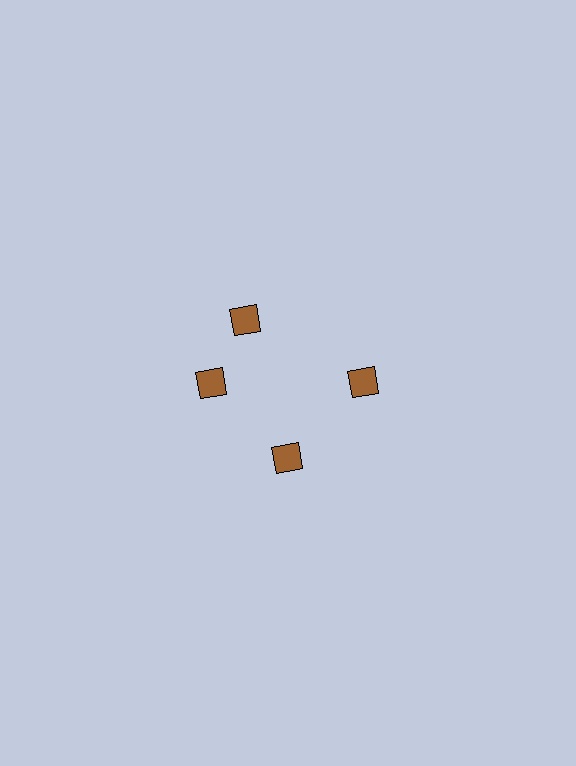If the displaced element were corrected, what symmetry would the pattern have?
It would have 4-fold rotational symmetry — the pattern would map onto itself every 90 degrees.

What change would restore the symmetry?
The symmetry would be restored by rotating it back into even spacing with its neighbors so that all 4 squares sit at equal angles and equal distance from the center.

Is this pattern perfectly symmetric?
No. The 4 brown squares are arranged in a ring, but one element near the 12 o'clock position is rotated out of alignment along the ring, breaking the 4-fold rotational symmetry.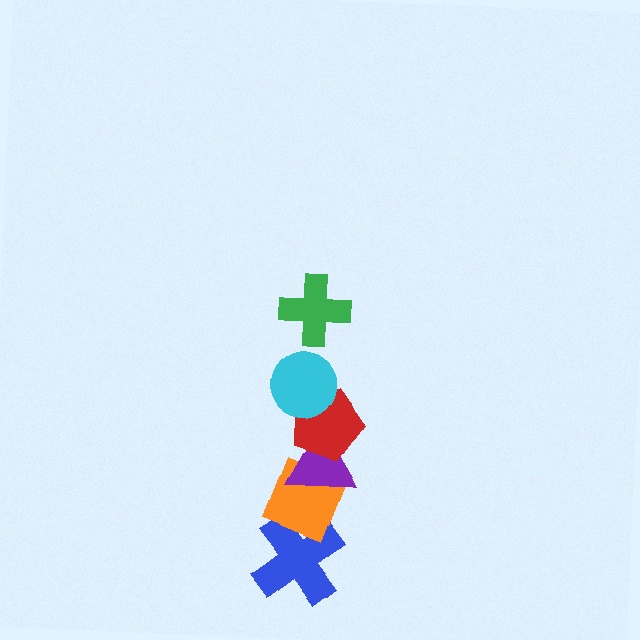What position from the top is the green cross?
The green cross is 1st from the top.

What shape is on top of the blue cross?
The orange diamond is on top of the blue cross.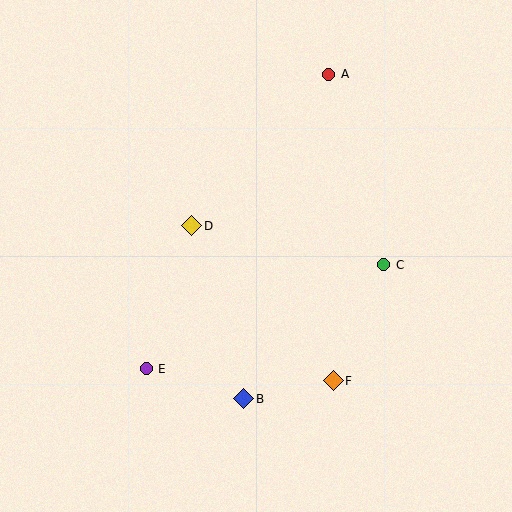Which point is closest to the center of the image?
Point D at (192, 226) is closest to the center.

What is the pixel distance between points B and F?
The distance between B and F is 91 pixels.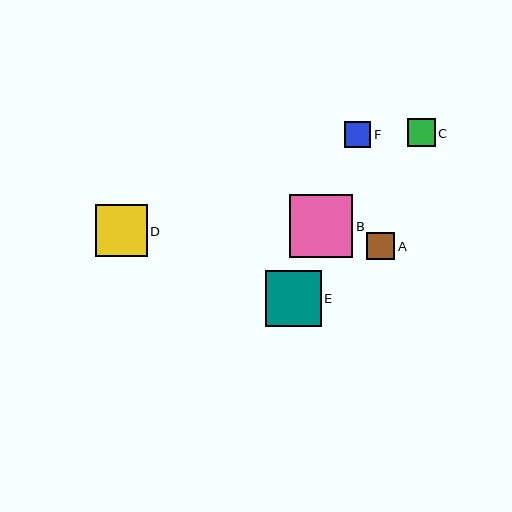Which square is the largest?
Square B is the largest with a size of approximately 63 pixels.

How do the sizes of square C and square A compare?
Square C and square A are approximately the same size.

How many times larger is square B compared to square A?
Square B is approximately 2.3 times the size of square A.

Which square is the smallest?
Square F is the smallest with a size of approximately 26 pixels.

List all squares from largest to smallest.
From largest to smallest: B, E, D, C, A, F.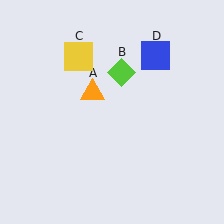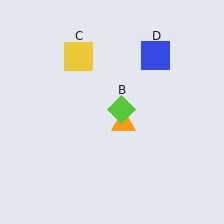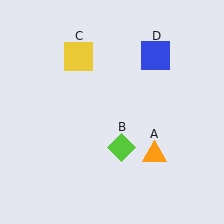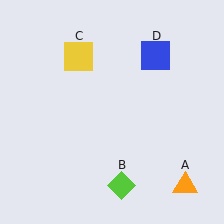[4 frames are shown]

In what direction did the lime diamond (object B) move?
The lime diamond (object B) moved down.